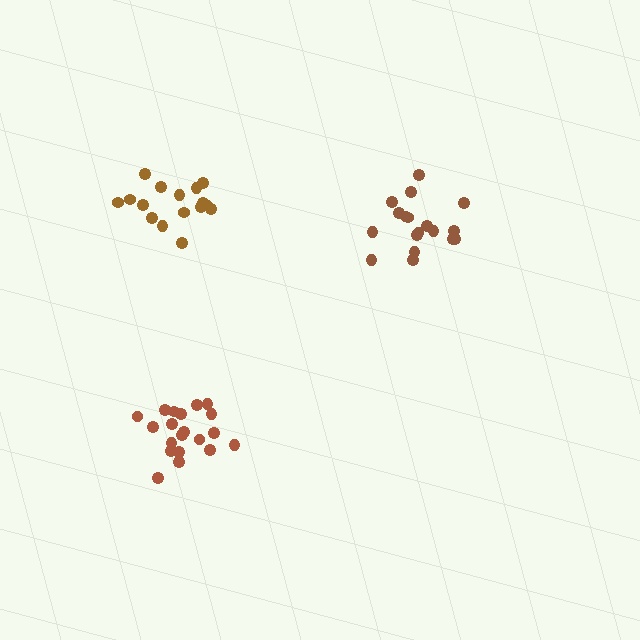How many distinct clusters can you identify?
There are 3 distinct clusters.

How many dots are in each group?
Group 1: 18 dots, Group 2: 20 dots, Group 3: 16 dots (54 total).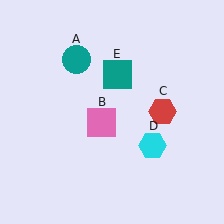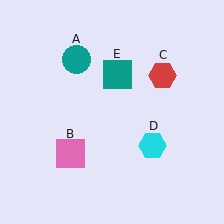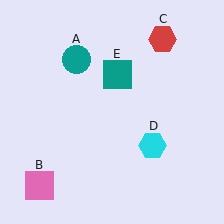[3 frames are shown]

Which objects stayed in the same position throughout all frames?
Teal circle (object A) and cyan hexagon (object D) and teal square (object E) remained stationary.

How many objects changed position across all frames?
2 objects changed position: pink square (object B), red hexagon (object C).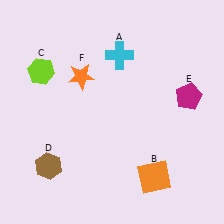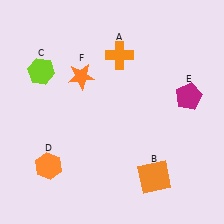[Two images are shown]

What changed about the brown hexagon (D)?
In Image 1, D is brown. In Image 2, it changed to orange.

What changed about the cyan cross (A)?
In Image 1, A is cyan. In Image 2, it changed to orange.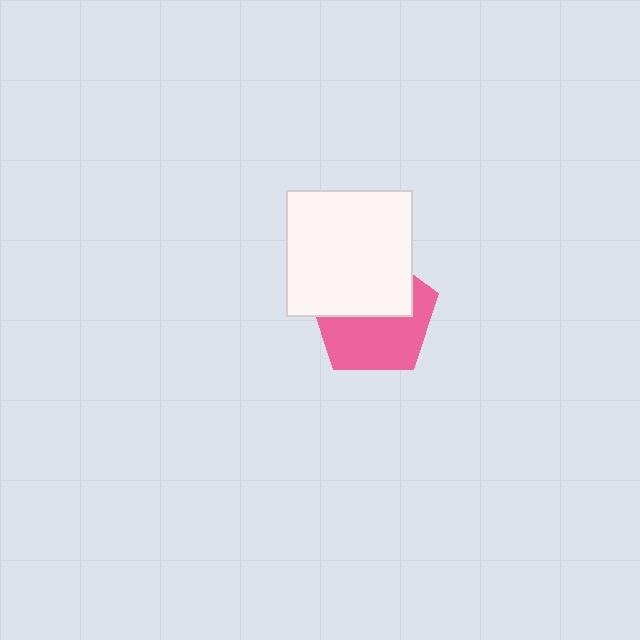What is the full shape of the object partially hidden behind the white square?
The partially hidden object is a pink pentagon.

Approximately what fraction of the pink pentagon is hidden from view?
Roughly 48% of the pink pentagon is hidden behind the white square.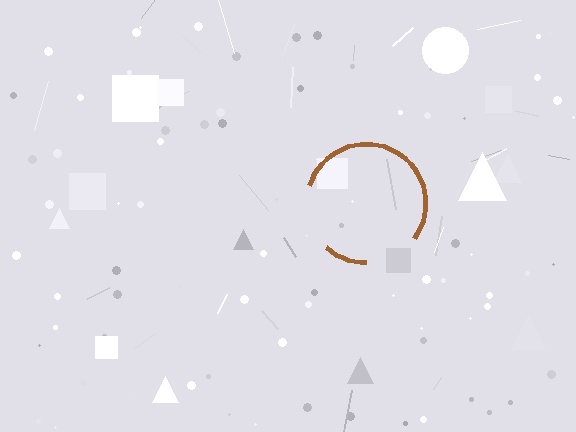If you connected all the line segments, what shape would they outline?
They would outline a circle.